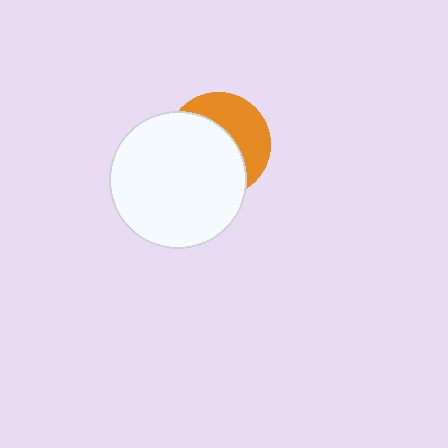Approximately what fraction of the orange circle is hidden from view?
Roughly 59% of the orange circle is hidden behind the white circle.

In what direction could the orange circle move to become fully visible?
The orange circle could move toward the upper-right. That would shift it out from behind the white circle entirely.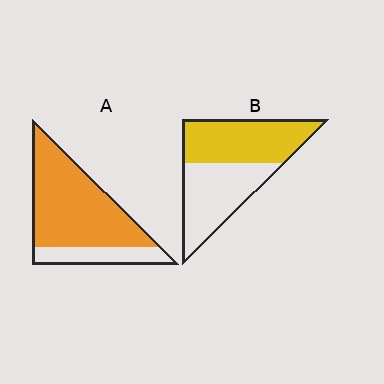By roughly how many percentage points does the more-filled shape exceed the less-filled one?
By roughly 25 percentage points (A over B).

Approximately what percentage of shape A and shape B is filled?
A is approximately 75% and B is approximately 50%.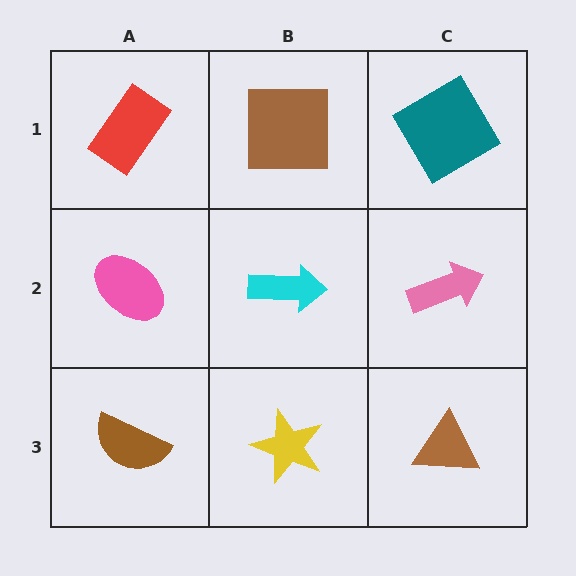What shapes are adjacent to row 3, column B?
A cyan arrow (row 2, column B), a brown semicircle (row 3, column A), a brown triangle (row 3, column C).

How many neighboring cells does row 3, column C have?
2.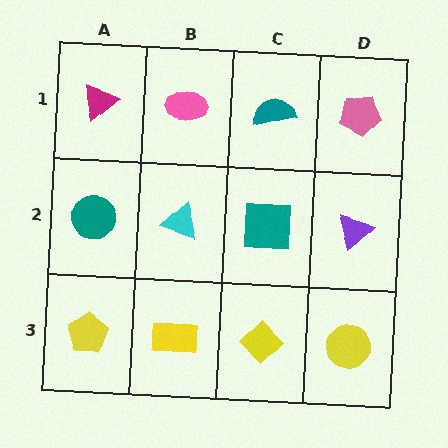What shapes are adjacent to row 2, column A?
A magenta triangle (row 1, column A), a yellow pentagon (row 3, column A), a cyan triangle (row 2, column B).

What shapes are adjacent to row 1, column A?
A teal circle (row 2, column A), a pink ellipse (row 1, column B).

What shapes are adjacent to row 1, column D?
A purple triangle (row 2, column D), a teal semicircle (row 1, column C).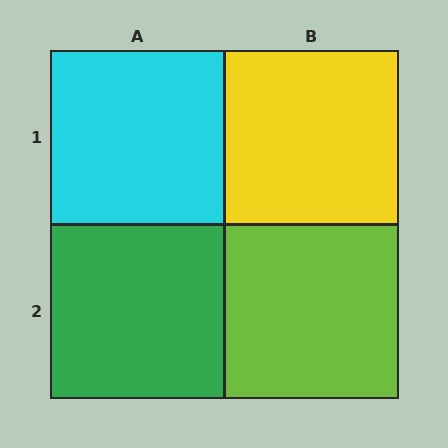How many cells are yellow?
1 cell is yellow.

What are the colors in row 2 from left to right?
Green, lime.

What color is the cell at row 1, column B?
Yellow.